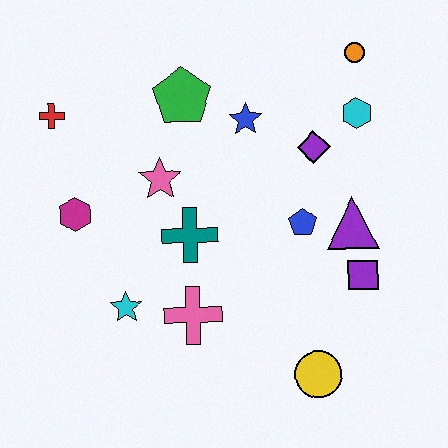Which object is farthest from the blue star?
The yellow circle is farthest from the blue star.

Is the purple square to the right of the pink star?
Yes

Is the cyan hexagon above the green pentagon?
No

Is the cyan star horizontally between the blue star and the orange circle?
No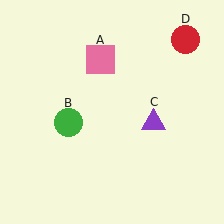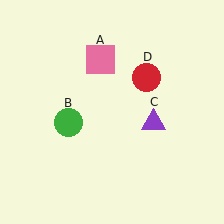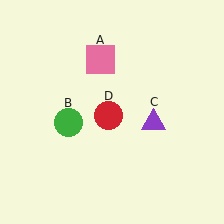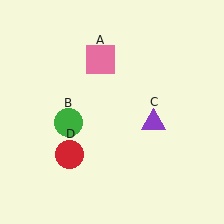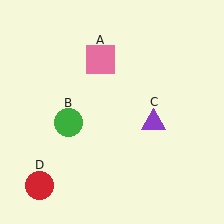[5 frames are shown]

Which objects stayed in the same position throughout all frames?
Pink square (object A) and green circle (object B) and purple triangle (object C) remained stationary.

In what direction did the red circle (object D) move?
The red circle (object D) moved down and to the left.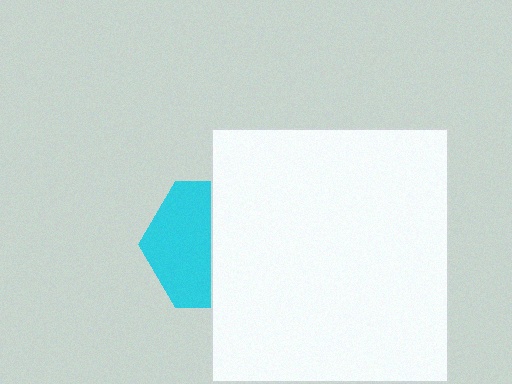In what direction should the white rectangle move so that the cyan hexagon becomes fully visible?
The white rectangle should move right. That is the shortest direction to clear the overlap and leave the cyan hexagon fully visible.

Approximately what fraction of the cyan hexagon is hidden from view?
Roughly 50% of the cyan hexagon is hidden behind the white rectangle.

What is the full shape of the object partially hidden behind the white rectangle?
The partially hidden object is a cyan hexagon.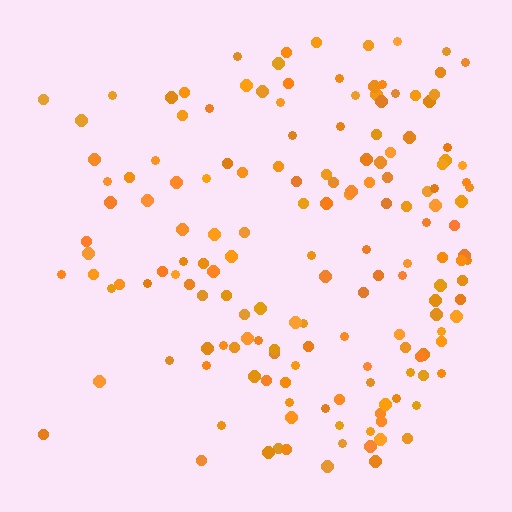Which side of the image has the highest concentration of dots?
The right.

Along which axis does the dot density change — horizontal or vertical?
Horizontal.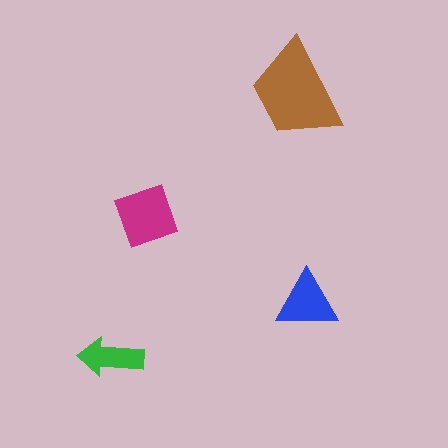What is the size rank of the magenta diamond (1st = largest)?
2nd.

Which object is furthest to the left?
The green arrow is leftmost.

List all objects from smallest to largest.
The green arrow, the blue triangle, the magenta diamond, the brown trapezoid.